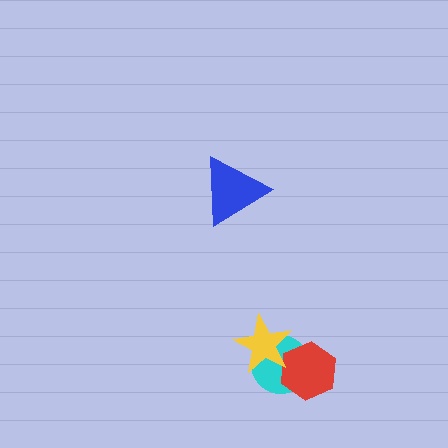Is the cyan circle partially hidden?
Yes, it is partially covered by another shape.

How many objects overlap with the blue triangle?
0 objects overlap with the blue triangle.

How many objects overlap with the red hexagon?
2 objects overlap with the red hexagon.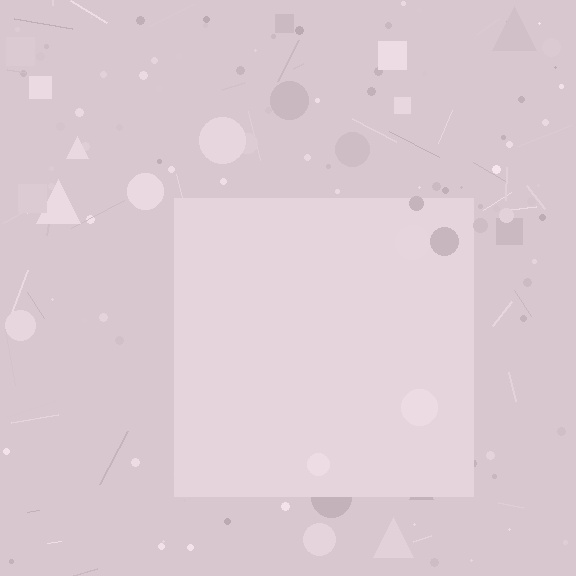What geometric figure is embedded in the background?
A square is embedded in the background.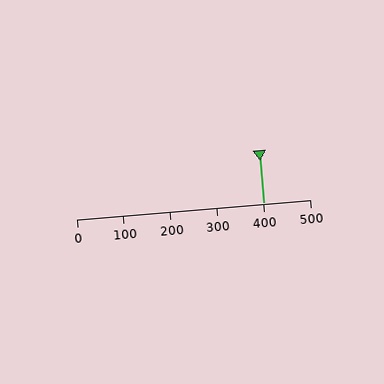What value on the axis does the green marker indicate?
The marker indicates approximately 400.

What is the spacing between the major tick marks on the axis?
The major ticks are spaced 100 apart.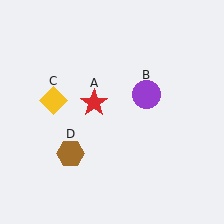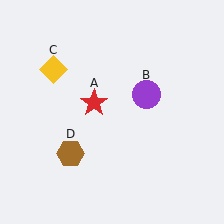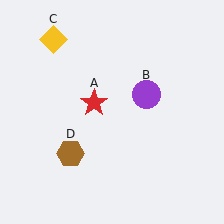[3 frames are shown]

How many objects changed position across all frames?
1 object changed position: yellow diamond (object C).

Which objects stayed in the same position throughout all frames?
Red star (object A) and purple circle (object B) and brown hexagon (object D) remained stationary.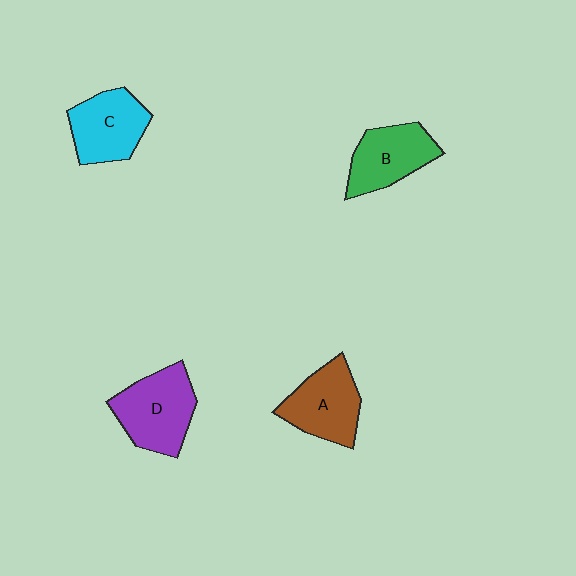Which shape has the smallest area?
Shape B (green).